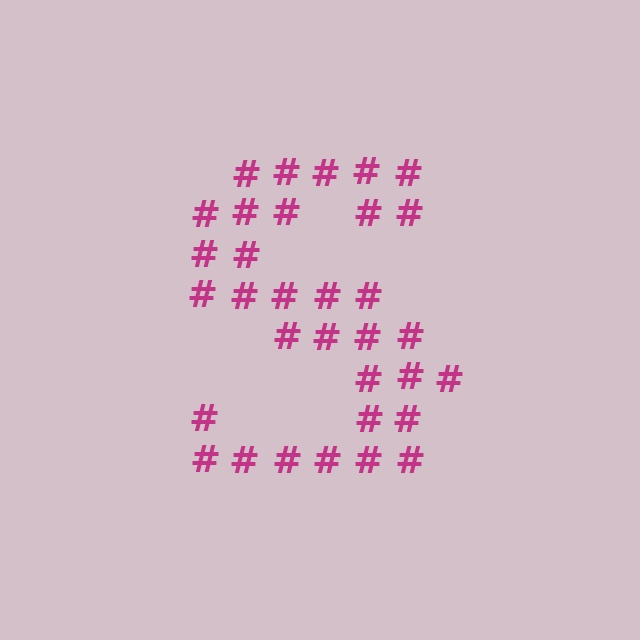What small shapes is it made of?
It is made of small hash symbols.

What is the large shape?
The large shape is the letter S.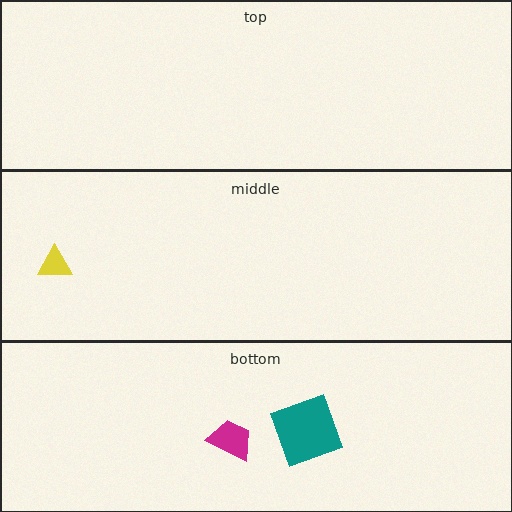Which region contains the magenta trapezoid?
The bottom region.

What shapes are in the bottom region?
The teal square, the magenta trapezoid.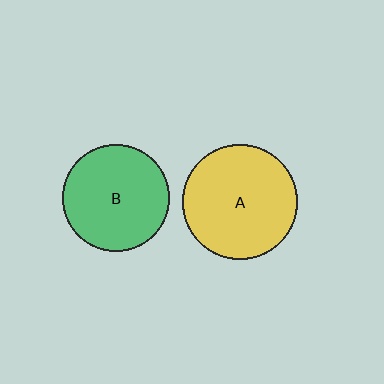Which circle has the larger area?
Circle A (yellow).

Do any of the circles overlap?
No, none of the circles overlap.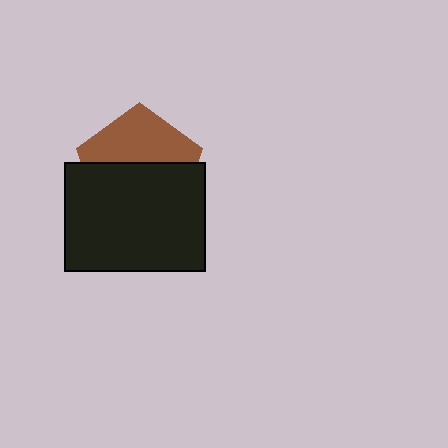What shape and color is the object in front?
The object in front is a black rectangle.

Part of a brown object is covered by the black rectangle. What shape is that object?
It is a pentagon.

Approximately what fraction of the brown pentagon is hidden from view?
Roughly 57% of the brown pentagon is hidden behind the black rectangle.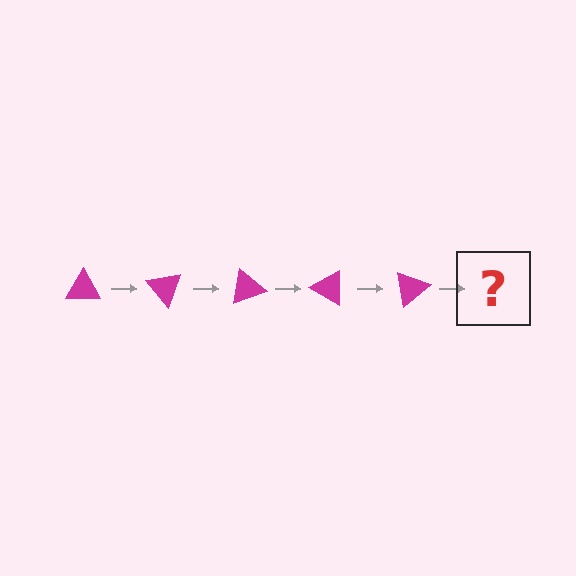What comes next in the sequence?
The next element should be a magenta triangle rotated 250 degrees.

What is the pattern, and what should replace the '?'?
The pattern is that the triangle rotates 50 degrees each step. The '?' should be a magenta triangle rotated 250 degrees.